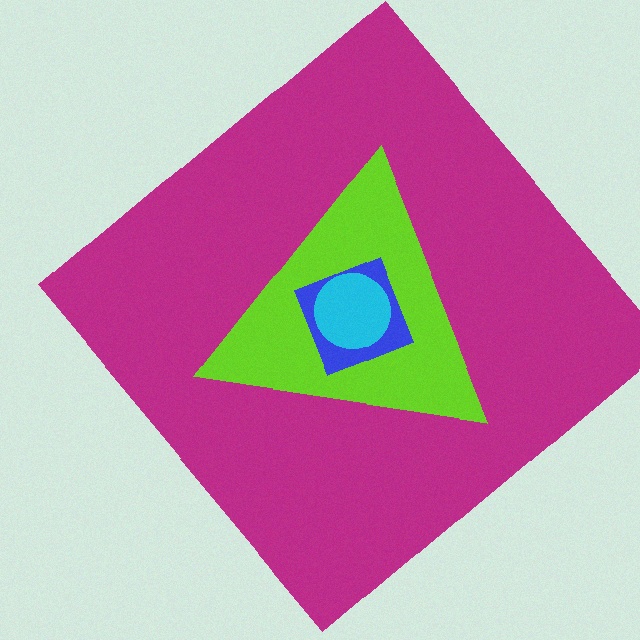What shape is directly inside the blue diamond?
The cyan circle.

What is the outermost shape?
The magenta diamond.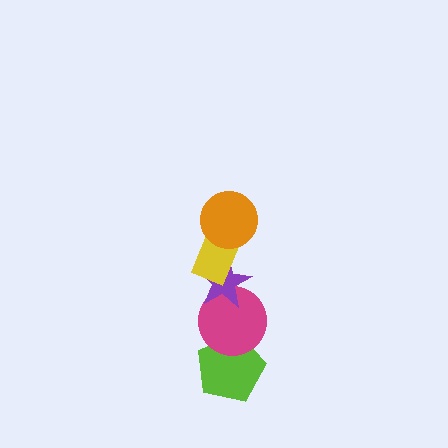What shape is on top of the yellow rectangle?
The orange circle is on top of the yellow rectangle.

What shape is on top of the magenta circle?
The purple star is on top of the magenta circle.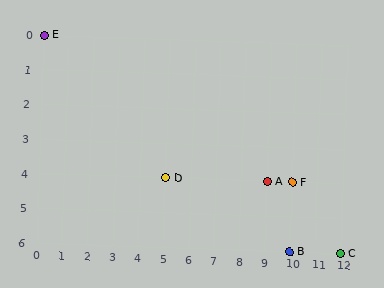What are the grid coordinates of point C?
Point C is at grid coordinates (12, 6).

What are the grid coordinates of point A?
Point A is at grid coordinates (9, 4).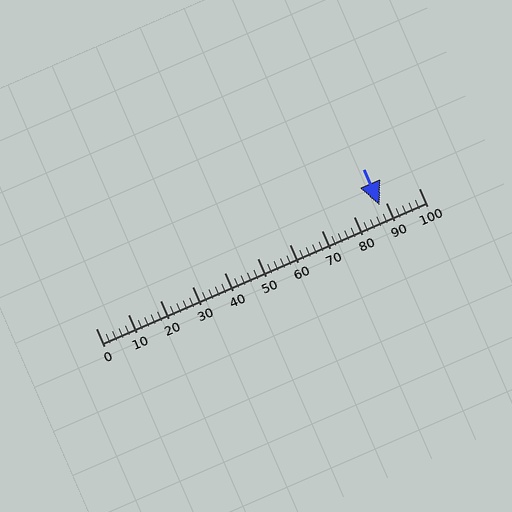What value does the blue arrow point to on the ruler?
The blue arrow points to approximately 88.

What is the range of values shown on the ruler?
The ruler shows values from 0 to 100.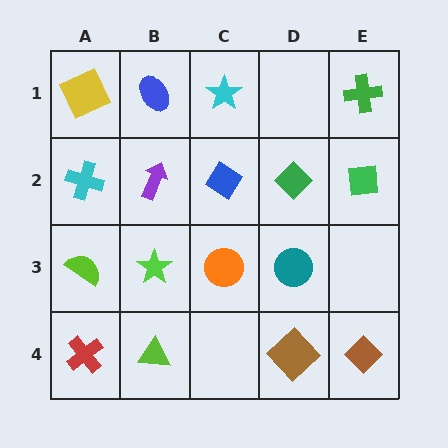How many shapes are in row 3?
4 shapes.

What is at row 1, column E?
A green cross.